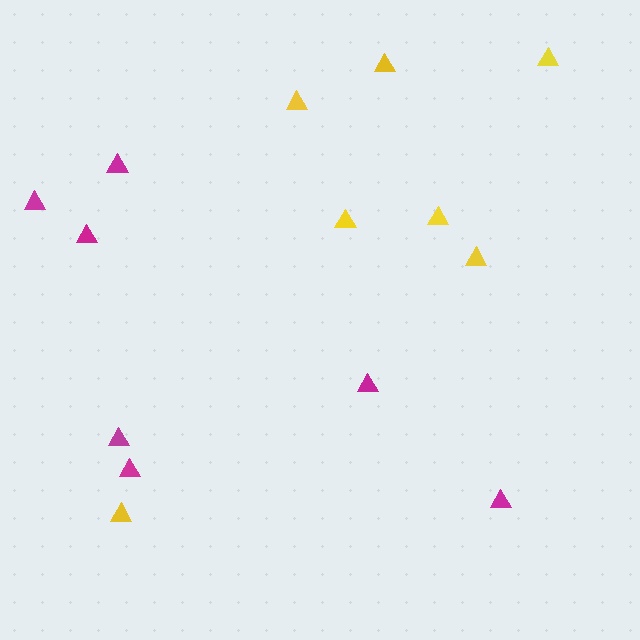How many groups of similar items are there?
There are 2 groups: one group of magenta triangles (7) and one group of yellow triangles (7).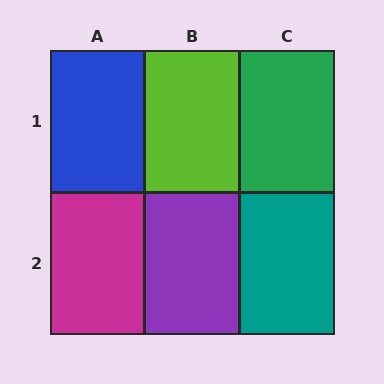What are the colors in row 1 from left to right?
Blue, lime, green.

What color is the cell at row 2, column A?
Magenta.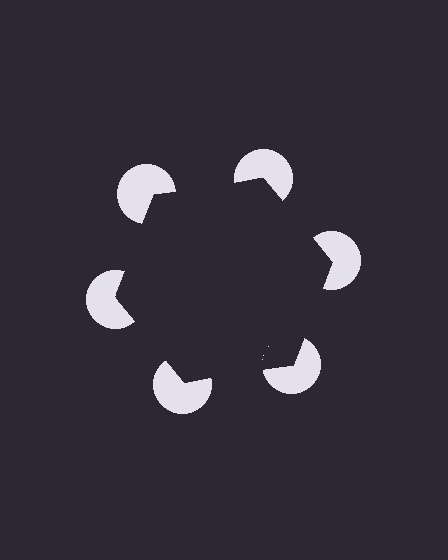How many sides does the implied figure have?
6 sides.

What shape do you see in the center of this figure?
An illusory hexagon — its edges are inferred from the aligned wedge cuts in the pac-man discs, not physically drawn.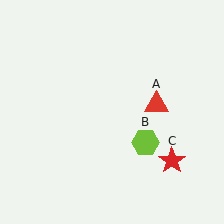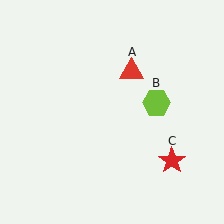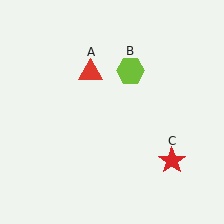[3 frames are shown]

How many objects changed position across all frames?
2 objects changed position: red triangle (object A), lime hexagon (object B).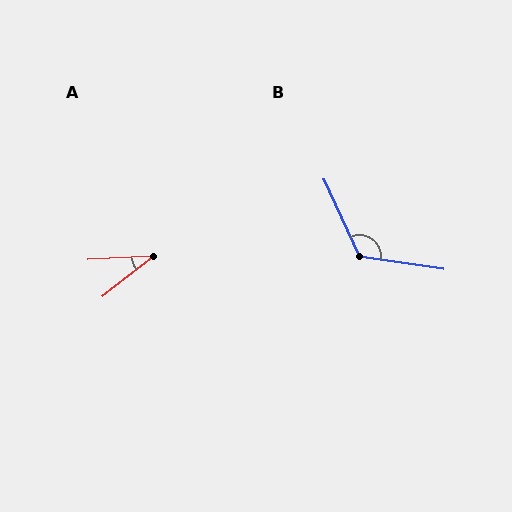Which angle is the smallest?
A, at approximately 36 degrees.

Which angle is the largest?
B, at approximately 123 degrees.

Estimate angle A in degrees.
Approximately 36 degrees.